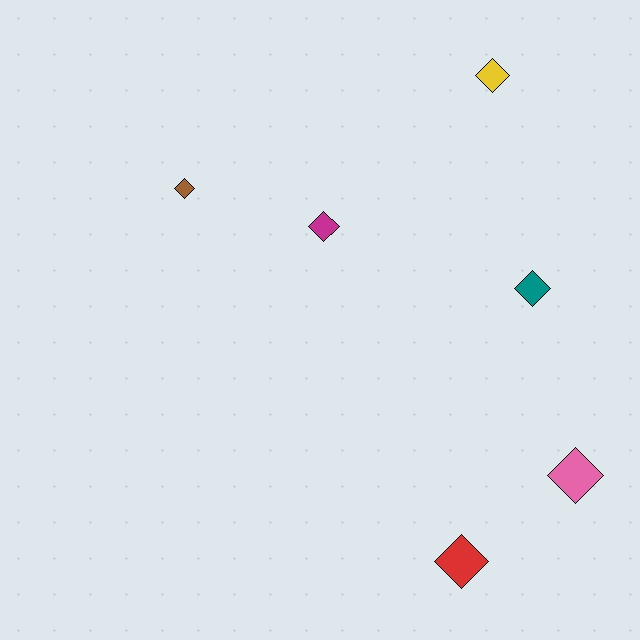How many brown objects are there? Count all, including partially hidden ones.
There is 1 brown object.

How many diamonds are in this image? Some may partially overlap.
There are 6 diamonds.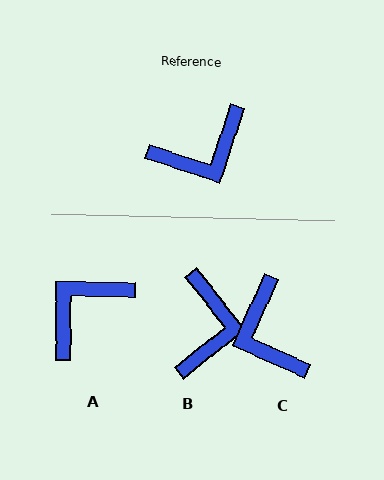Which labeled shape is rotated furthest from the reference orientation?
A, about 162 degrees away.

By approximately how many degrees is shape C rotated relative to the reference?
Approximately 96 degrees clockwise.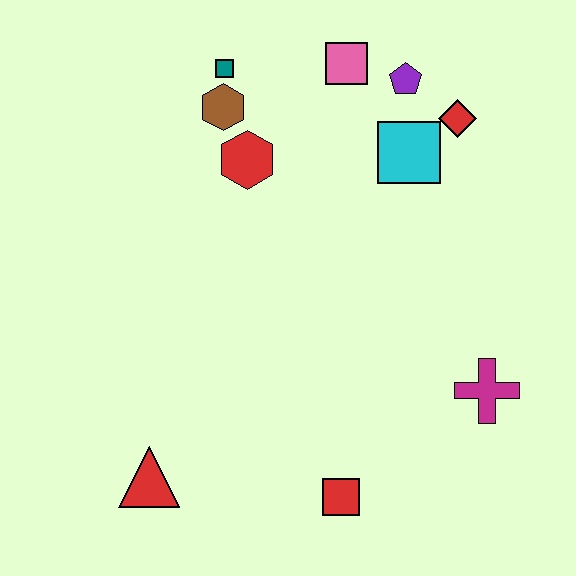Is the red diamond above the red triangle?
Yes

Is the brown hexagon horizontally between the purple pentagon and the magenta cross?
No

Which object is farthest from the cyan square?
The red triangle is farthest from the cyan square.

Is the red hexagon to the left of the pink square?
Yes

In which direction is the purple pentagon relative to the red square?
The purple pentagon is above the red square.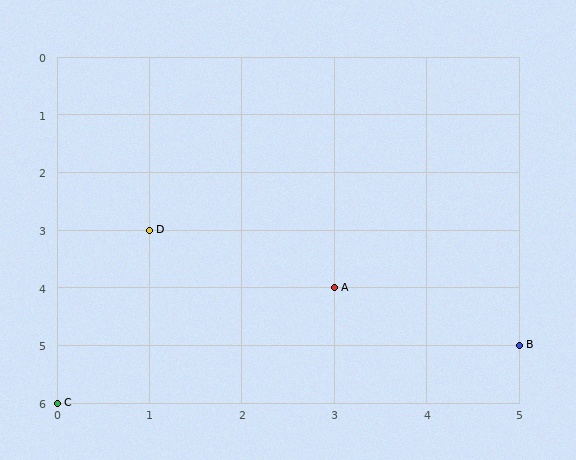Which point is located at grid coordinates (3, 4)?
Point A is at (3, 4).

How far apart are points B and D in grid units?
Points B and D are 4 columns and 2 rows apart (about 4.5 grid units diagonally).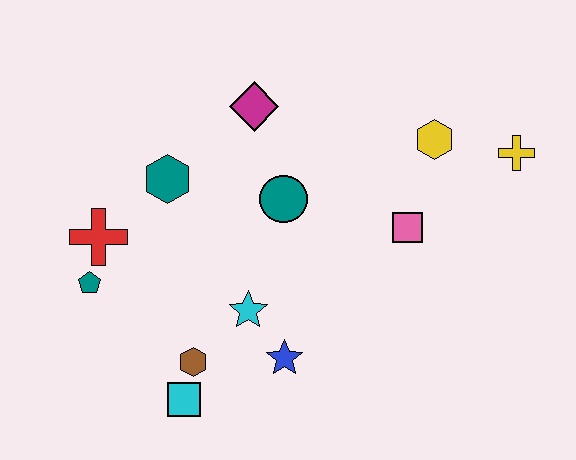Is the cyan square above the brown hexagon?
No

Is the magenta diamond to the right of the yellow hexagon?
No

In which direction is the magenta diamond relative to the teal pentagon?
The magenta diamond is above the teal pentagon.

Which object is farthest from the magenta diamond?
The cyan square is farthest from the magenta diamond.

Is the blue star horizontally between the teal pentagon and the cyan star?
No